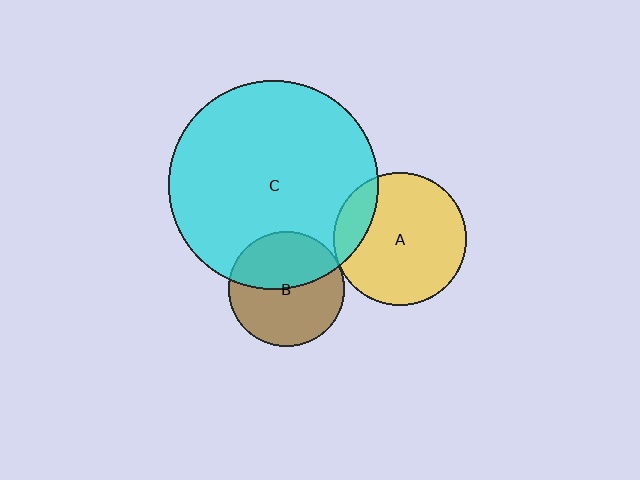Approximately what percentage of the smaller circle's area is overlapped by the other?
Approximately 15%.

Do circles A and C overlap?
Yes.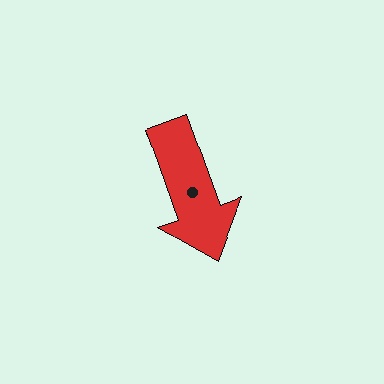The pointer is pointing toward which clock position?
Roughly 5 o'clock.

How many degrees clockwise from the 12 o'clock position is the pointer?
Approximately 160 degrees.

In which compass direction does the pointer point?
South.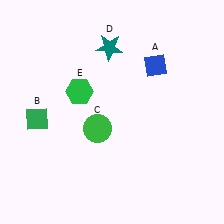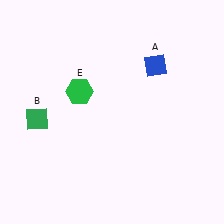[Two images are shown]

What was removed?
The green circle (C), the teal star (D) were removed in Image 2.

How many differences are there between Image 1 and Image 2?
There are 2 differences between the two images.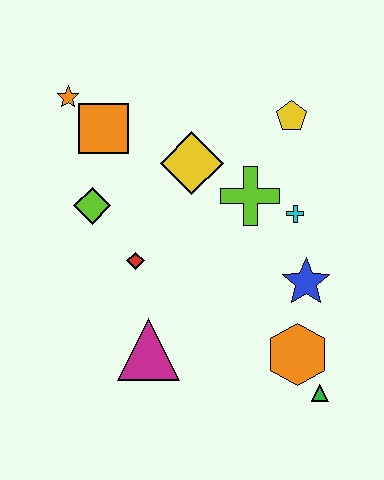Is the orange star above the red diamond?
Yes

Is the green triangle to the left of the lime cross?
No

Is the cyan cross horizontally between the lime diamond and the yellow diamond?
No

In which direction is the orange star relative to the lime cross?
The orange star is to the left of the lime cross.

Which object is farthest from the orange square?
The green triangle is farthest from the orange square.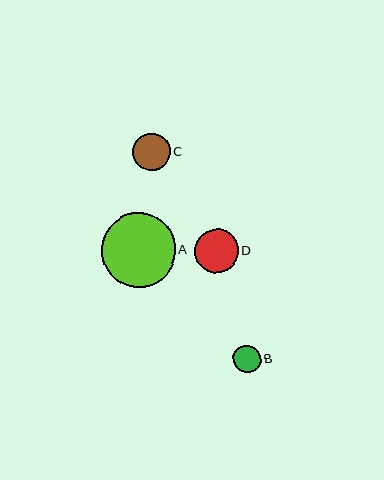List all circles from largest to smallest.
From largest to smallest: A, D, C, B.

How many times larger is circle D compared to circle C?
Circle D is approximately 1.2 times the size of circle C.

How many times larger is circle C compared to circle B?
Circle C is approximately 1.4 times the size of circle B.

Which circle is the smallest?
Circle B is the smallest with a size of approximately 27 pixels.